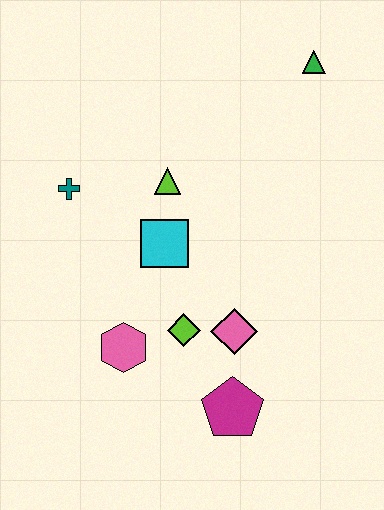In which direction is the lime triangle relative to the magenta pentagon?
The lime triangle is above the magenta pentagon.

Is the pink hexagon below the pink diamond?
Yes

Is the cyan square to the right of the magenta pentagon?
No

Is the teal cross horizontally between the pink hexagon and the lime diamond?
No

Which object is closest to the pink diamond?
The lime diamond is closest to the pink diamond.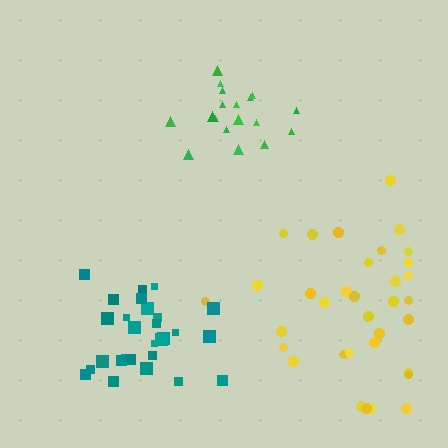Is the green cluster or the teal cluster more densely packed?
Green.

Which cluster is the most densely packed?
Green.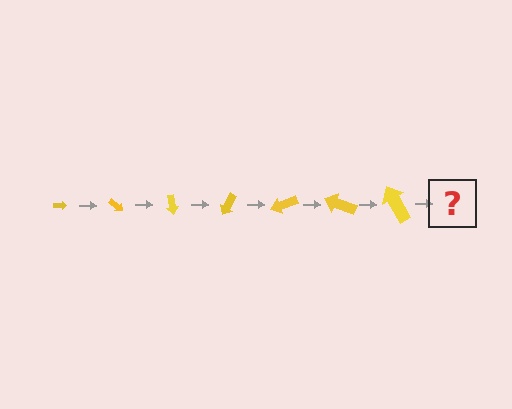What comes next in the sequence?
The next element should be an arrow, larger than the previous one and rotated 280 degrees from the start.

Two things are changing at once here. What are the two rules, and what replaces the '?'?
The two rules are that the arrow grows larger each step and it rotates 40 degrees each step. The '?' should be an arrow, larger than the previous one and rotated 280 degrees from the start.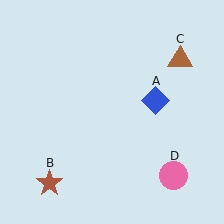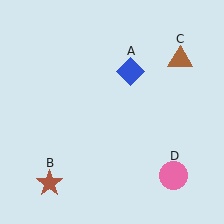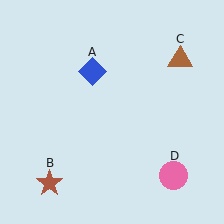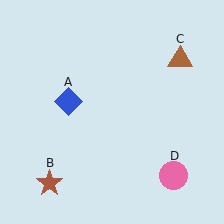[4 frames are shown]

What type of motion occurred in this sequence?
The blue diamond (object A) rotated counterclockwise around the center of the scene.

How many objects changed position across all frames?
1 object changed position: blue diamond (object A).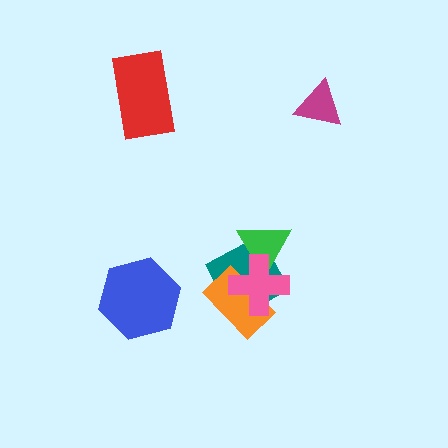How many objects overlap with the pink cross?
3 objects overlap with the pink cross.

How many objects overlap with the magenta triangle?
0 objects overlap with the magenta triangle.